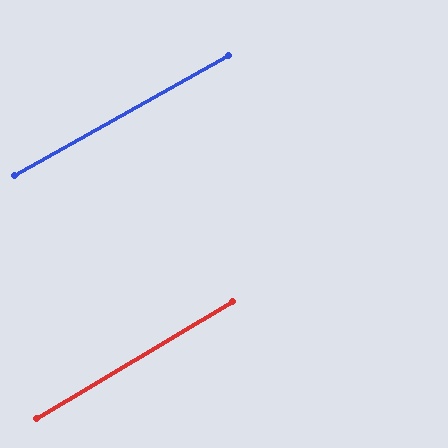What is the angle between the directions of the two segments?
Approximately 2 degrees.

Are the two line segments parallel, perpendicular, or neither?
Parallel — their directions differ by only 1.7°.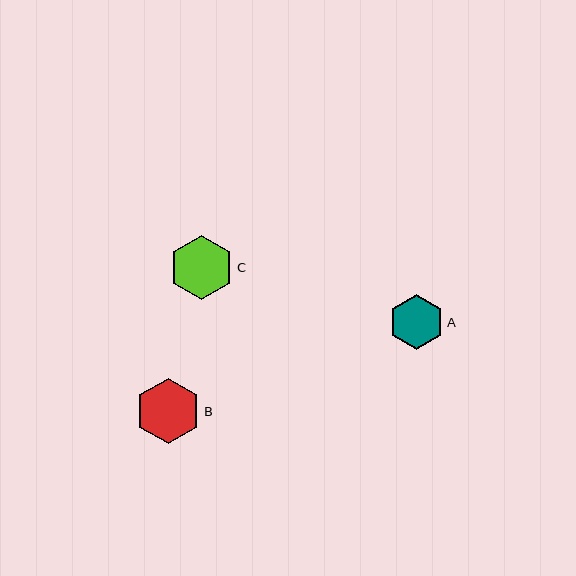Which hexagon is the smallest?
Hexagon A is the smallest with a size of approximately 55 pixels.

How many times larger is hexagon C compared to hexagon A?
Hexagon C is approximately 1.2 times the size of hexagon A.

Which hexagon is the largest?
Hexagon B is the largest with a size of approximately 66 pixels.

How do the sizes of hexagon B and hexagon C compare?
Hexagon B and hexagon C are approximately the same size.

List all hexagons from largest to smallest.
From largest to smallest: B, C, A.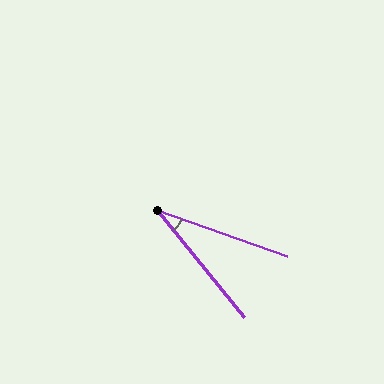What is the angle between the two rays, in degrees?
Approximately 31 degrees.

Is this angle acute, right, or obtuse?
It is acute.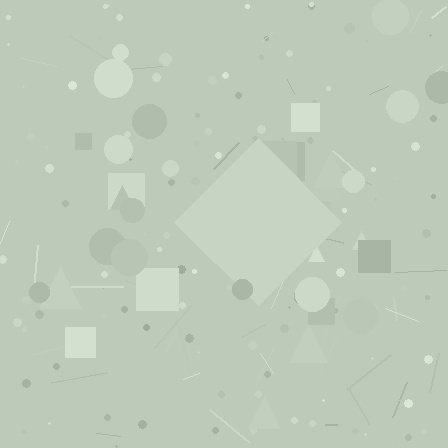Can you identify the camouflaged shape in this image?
The camouflaged shape is a diamond.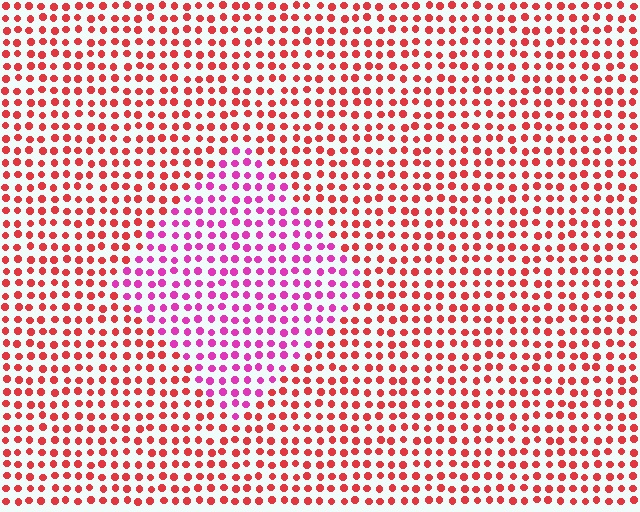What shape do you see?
I see a diamond.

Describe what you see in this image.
The image is filled with small red elements in a uniform arrangement. A diamond-shaped region is visible where the elements are tinted to a slightly different hue, forming a subtle color boundary.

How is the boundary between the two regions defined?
The boundary is defined purely by a slight shift in hue (about 43 degrees). Spacing, size, and orientation are identical on both sides.